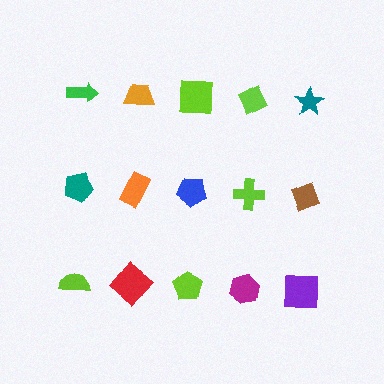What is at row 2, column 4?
A lime cross.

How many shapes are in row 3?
5 shapes.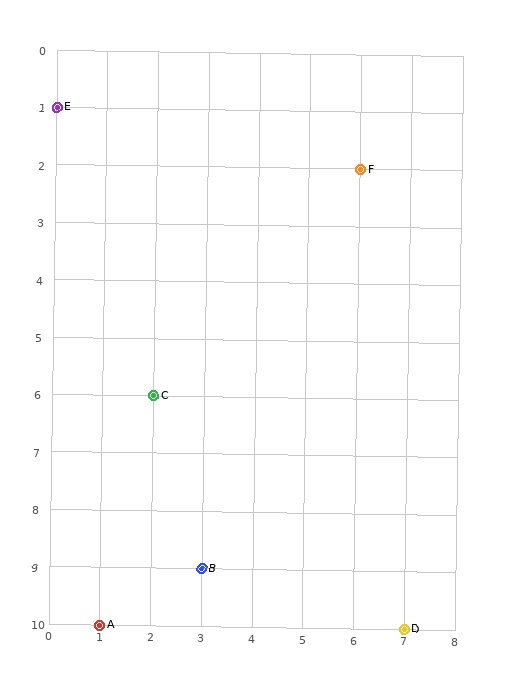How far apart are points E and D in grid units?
Points E and D are 7 columns and 9 rows apart (about 11.4 grid units diagonally).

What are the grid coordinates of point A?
Point A is at grid coordinates (1, 10).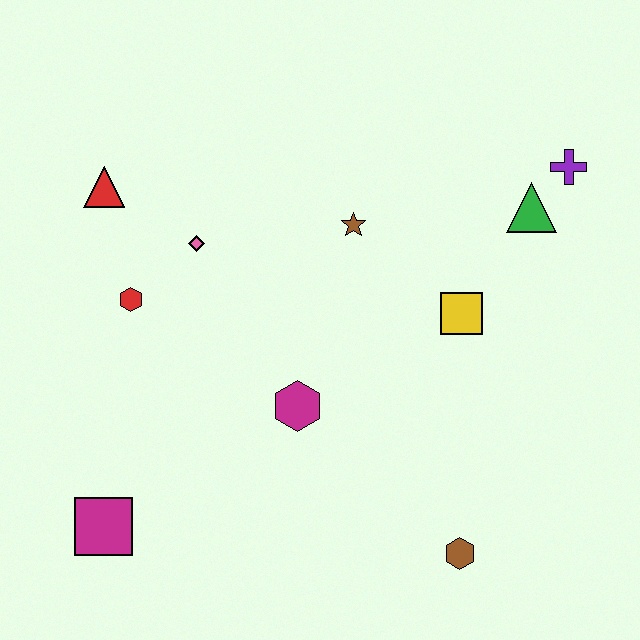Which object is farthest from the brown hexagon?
The red triangle is farthest from the brown hexagon.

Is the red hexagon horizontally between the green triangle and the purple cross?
No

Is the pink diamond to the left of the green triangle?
Yes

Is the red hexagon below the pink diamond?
Yes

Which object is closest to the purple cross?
The green triangle is closest to the purple cross.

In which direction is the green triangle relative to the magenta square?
The green triangle is to the right of the magenta square.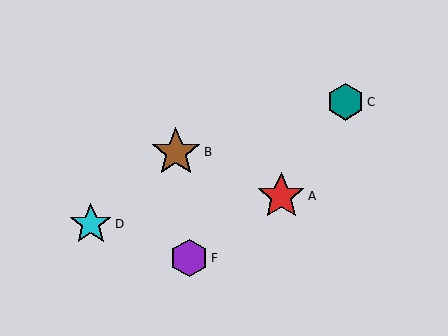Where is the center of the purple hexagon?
The center of the purple hexagon is at (189, 258).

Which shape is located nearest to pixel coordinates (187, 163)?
The brown star (labeled B) at (176, 152) is nearest to that location.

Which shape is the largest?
The brown star (labeled B) is the largest.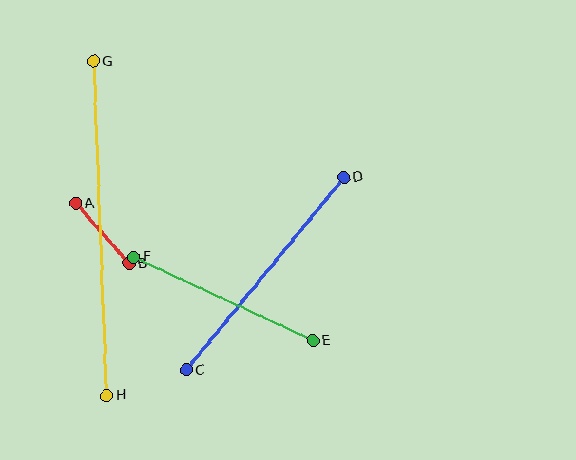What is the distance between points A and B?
The distance is approximately 80 pixels.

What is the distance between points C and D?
The distance is approximately 249 pixels.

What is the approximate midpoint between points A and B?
The midpoint is at approximately (102, 233) pixels.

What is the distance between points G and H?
The distance is approximately 335 pixels.